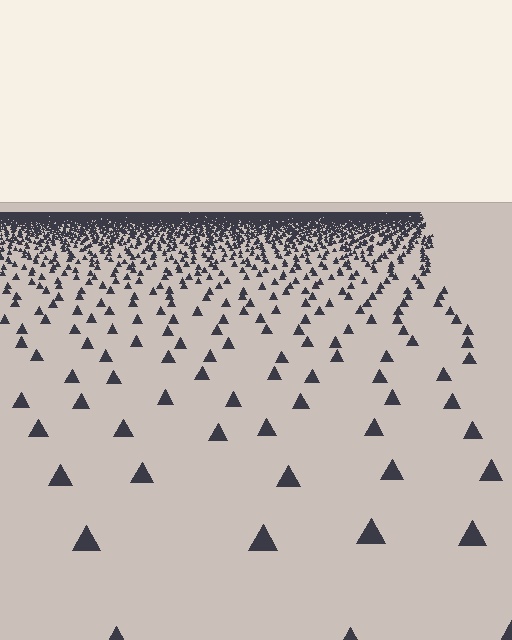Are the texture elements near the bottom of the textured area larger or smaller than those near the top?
Larger. Near the bottom, elements are closer to the viewer and appear at a bigger on-screen size.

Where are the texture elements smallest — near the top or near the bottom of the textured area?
Near the top.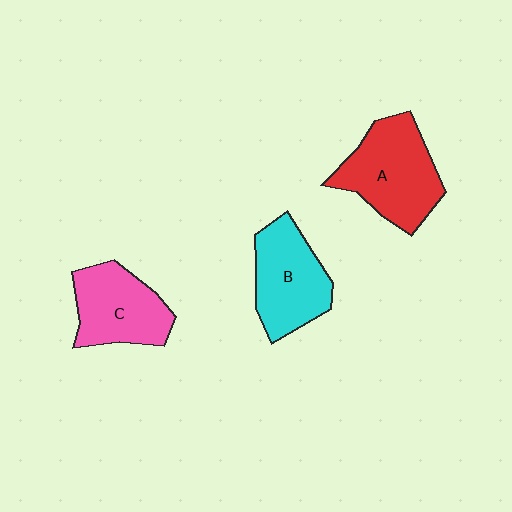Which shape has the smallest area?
Shape C (pink).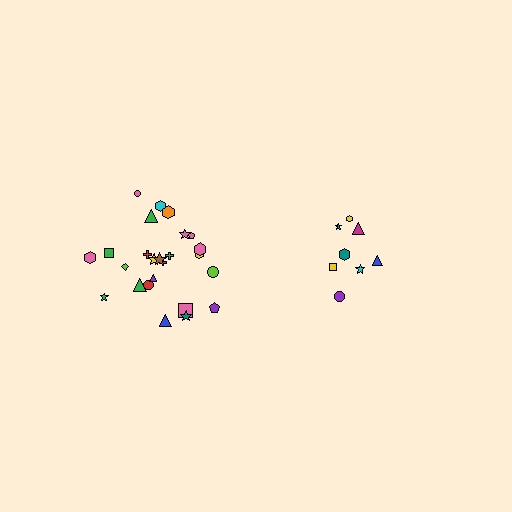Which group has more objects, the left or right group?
The left group.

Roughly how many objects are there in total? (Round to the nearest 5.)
Roughly 35 objects in total.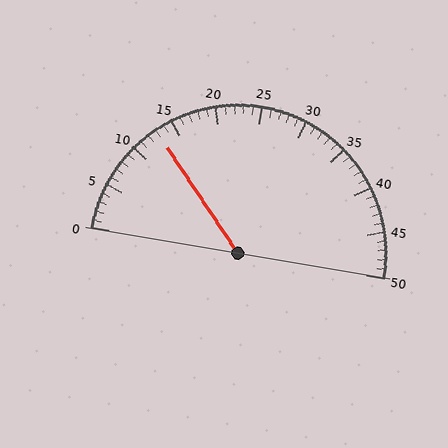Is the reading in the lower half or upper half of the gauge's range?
The reading is in the lower half of the range (0 to 50).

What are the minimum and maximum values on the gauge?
The gauge ranges from 0 to 50.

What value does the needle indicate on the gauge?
The needle indicates approximately 13.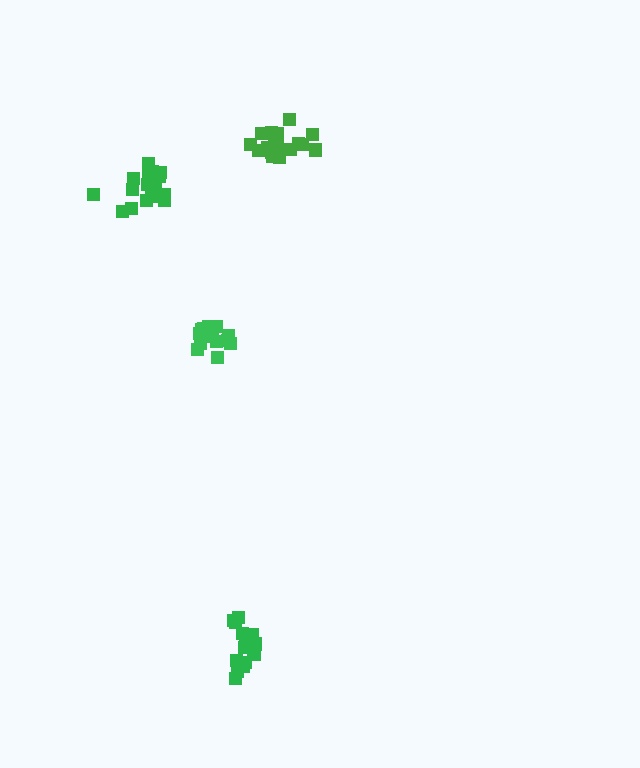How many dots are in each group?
Group 1: 16 dots, Group 2: 18 dots, Group 3: 19 dots, Group 4: 15 dots (68 total).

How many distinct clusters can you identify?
There are 4 distinct clusters.